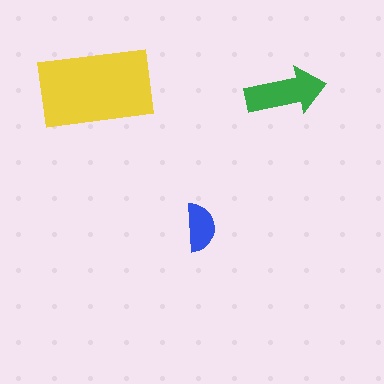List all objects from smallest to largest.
The blue semicircle, the green arrow, the yellow rectangle.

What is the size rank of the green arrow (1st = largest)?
2nd.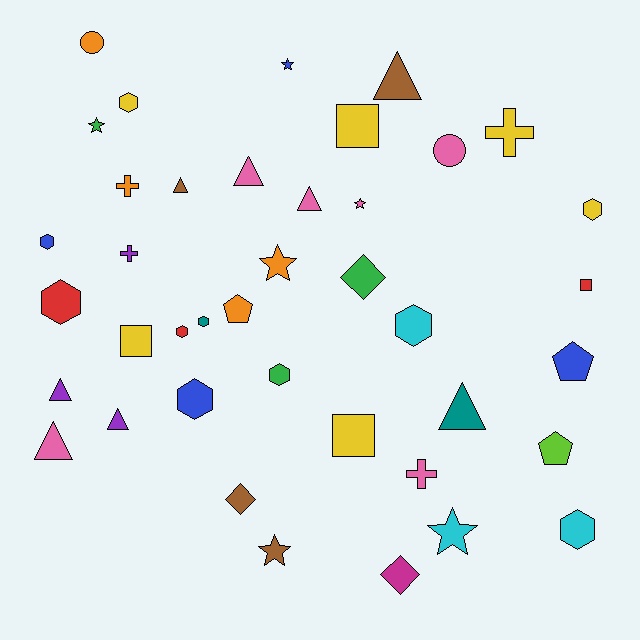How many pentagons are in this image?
There are 3 pentagons.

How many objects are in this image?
There are 40 objects.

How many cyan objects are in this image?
There are 3 cyan objects.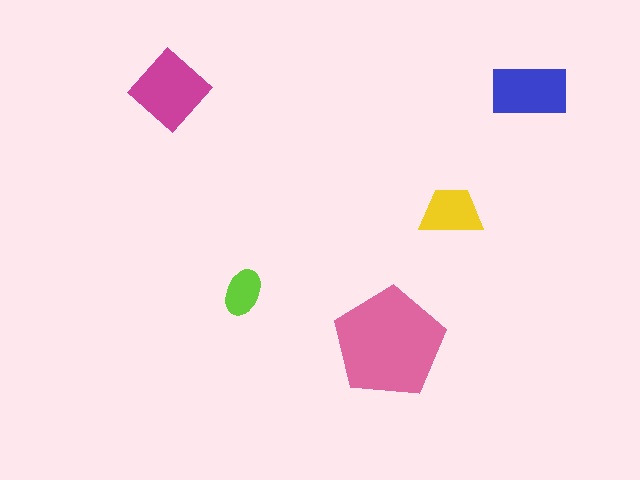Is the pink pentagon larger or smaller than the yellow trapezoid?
Larger.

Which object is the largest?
The pink pentagon.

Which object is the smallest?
The lime ellipse.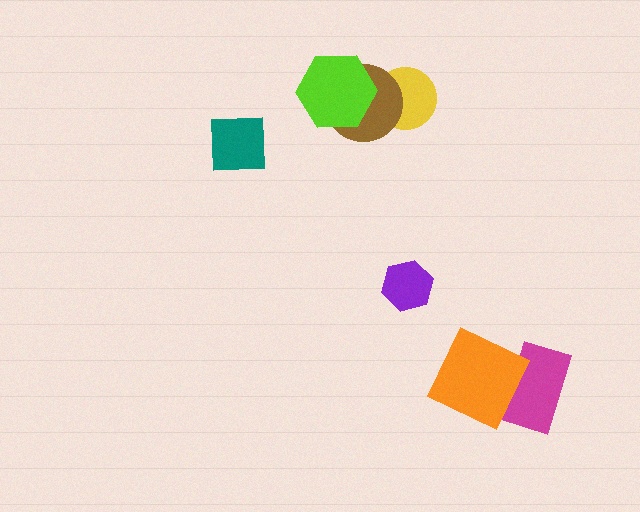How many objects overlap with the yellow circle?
1 object overlaps with the yellow circle.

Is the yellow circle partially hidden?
Yes, it is partially covered by another shape.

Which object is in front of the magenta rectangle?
The orange square is in front of the magenta rectangle.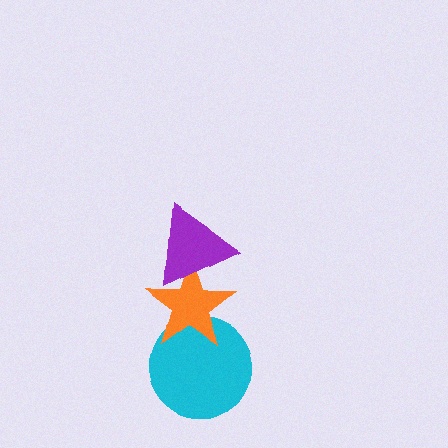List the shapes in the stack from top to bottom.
From top to bottom: the purple triangle, the orange star, the cyan circle.